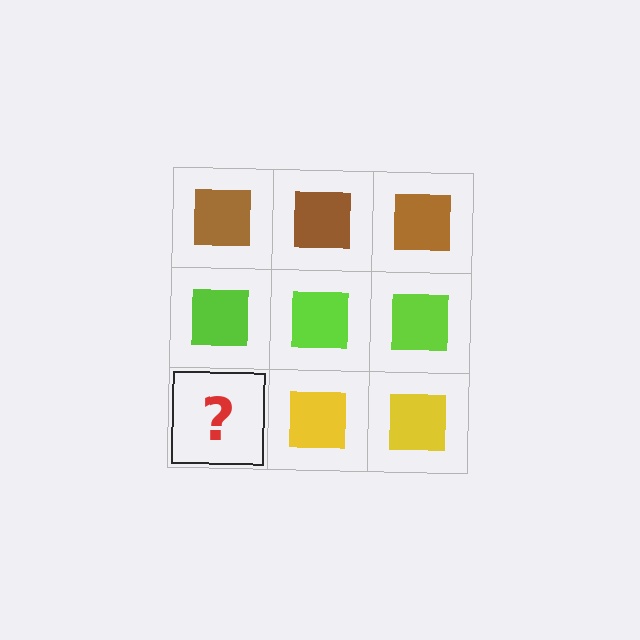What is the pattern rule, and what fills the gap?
The rule is that each row has a consistent color. The gap should be filled with a yellow square.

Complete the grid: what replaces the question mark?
The question mark should be replaced with a yellow square.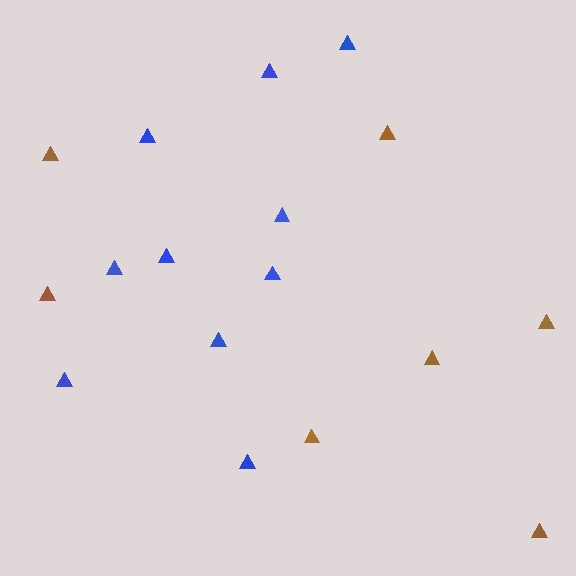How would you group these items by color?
There are 2 groups: one group of brown triangles (7) and one group of blue triangles (10).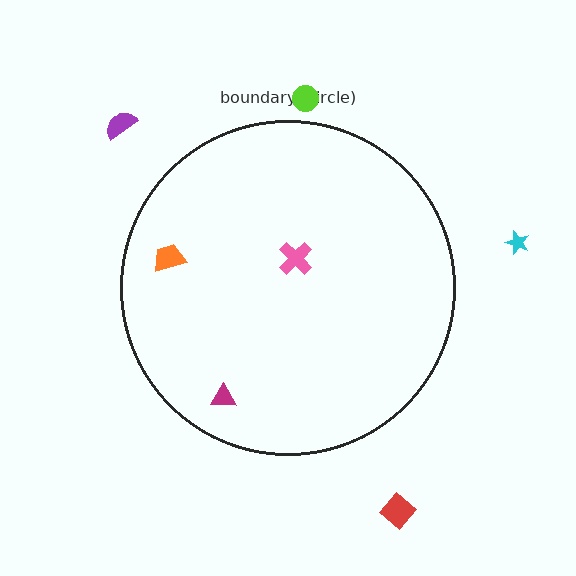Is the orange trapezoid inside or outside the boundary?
Inside.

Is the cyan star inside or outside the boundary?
Outside.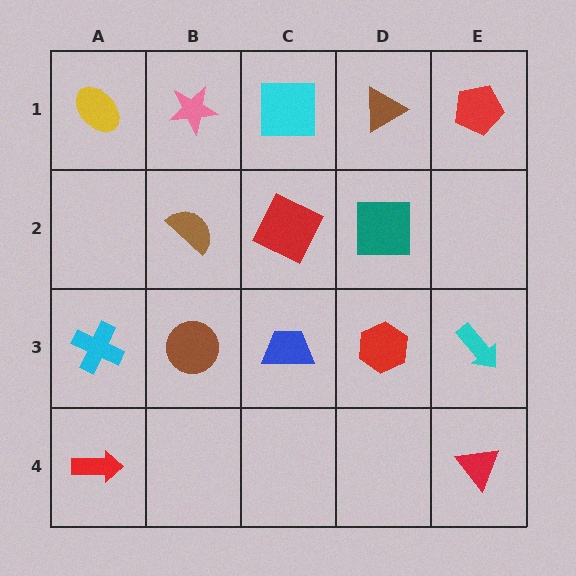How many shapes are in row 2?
3 shapes.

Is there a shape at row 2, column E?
No, that cell is empty.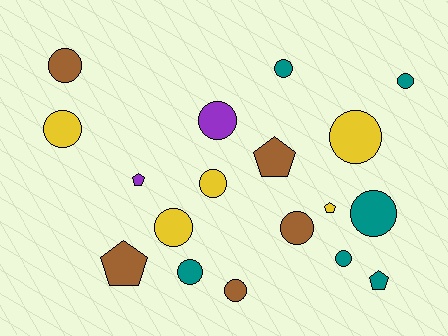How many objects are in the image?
There are 18 objects.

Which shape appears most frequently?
Circle, with 13 objects.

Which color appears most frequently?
Teal, with 6 objects.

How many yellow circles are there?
There are 4 yellow circles.